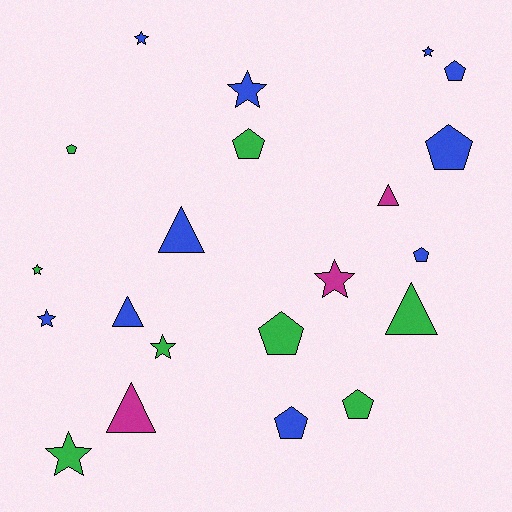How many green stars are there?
There are 3 green stars.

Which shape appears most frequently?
Pentagon, with 8 objects.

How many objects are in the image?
There are 21 objects.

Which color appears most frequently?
Blue, with 10 objects.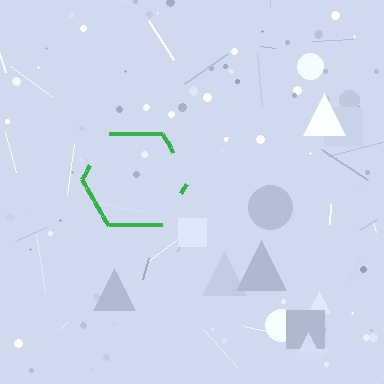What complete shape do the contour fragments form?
The contour fragments form a hexagon.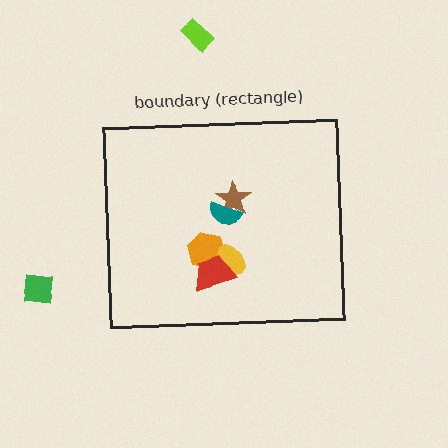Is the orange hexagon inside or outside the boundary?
Inside.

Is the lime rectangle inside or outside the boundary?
Outside.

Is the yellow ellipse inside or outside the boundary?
Inside.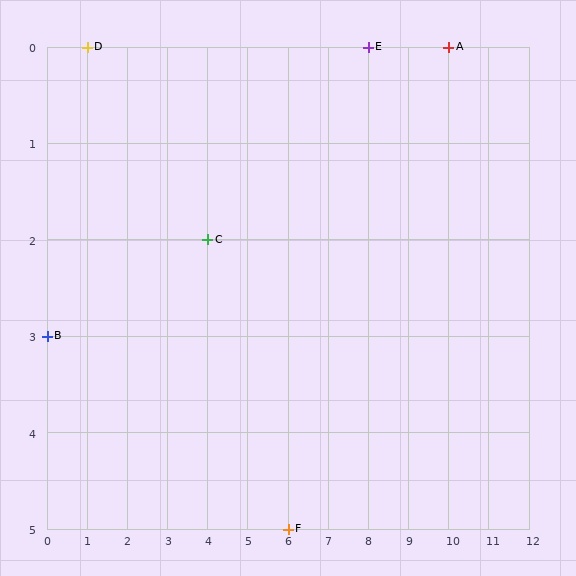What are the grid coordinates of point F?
Point F is at grid coordinates (6, 5).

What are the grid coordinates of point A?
Point A is at grid coordinates (10, 0).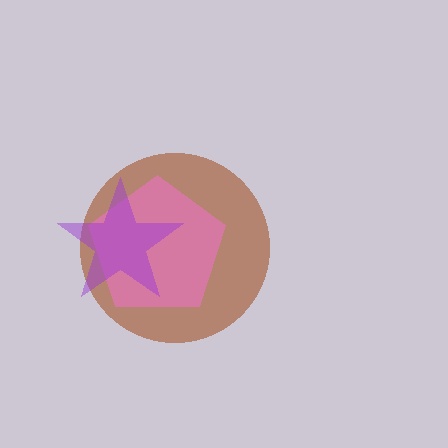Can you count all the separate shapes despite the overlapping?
Yes, there are 3 separate shapes.